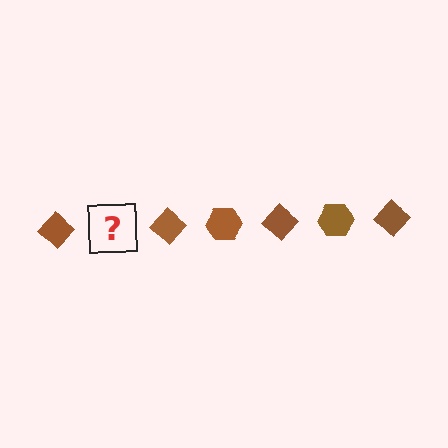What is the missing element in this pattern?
The missing element is a brown hexagon.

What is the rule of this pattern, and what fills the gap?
The rule is that the pattern cycles through diamond, hexagon shapes in brown. The gap should be filled with a brown hexagon.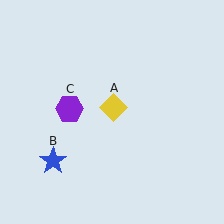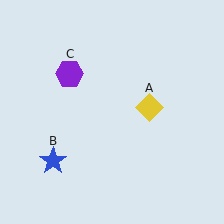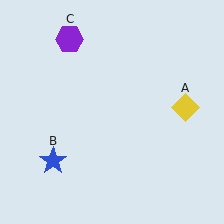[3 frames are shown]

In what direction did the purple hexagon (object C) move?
The purple hexagon (object C) moved up.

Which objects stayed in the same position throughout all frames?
Blue star (object B) remained stationary.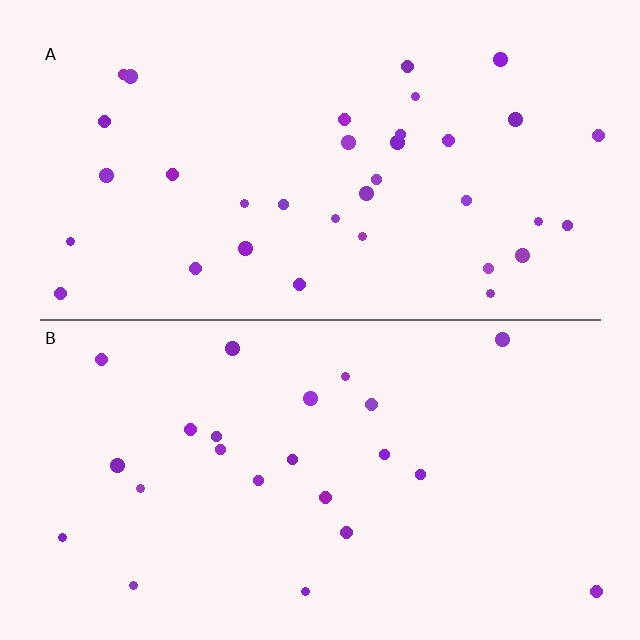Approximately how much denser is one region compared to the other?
Approximately 1.5× — region A over region B.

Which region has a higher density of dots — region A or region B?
A (the top).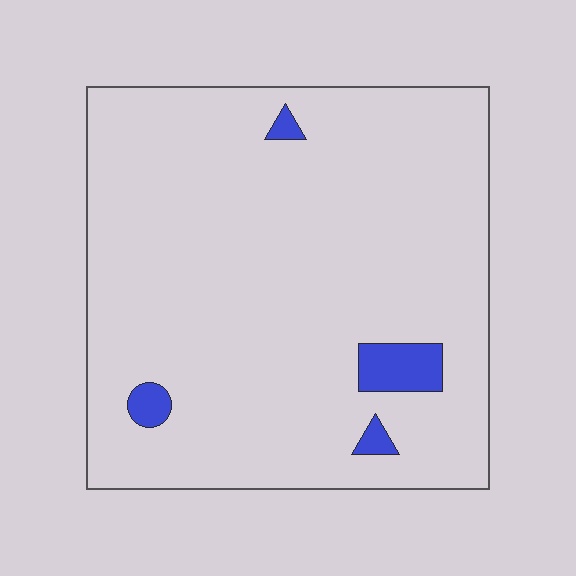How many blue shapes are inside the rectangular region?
4.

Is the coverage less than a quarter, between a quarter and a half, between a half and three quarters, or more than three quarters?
Less than a quarter.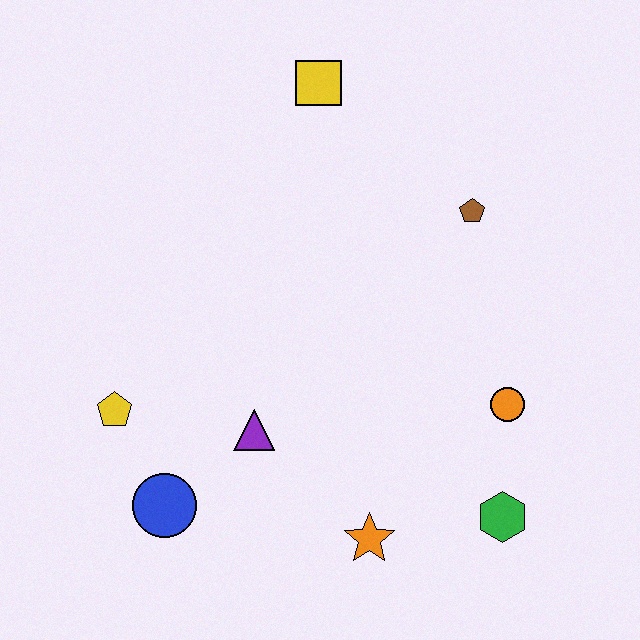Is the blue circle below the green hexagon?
No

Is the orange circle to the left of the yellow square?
No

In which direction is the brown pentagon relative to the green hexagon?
The brown pentagon is above the green hexagon.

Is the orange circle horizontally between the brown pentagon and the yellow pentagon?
No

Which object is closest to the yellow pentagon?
The blue circle is closest to the yellow pentagon.